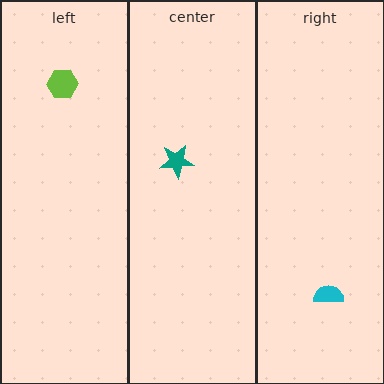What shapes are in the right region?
The cyan semicircle.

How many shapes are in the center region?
1.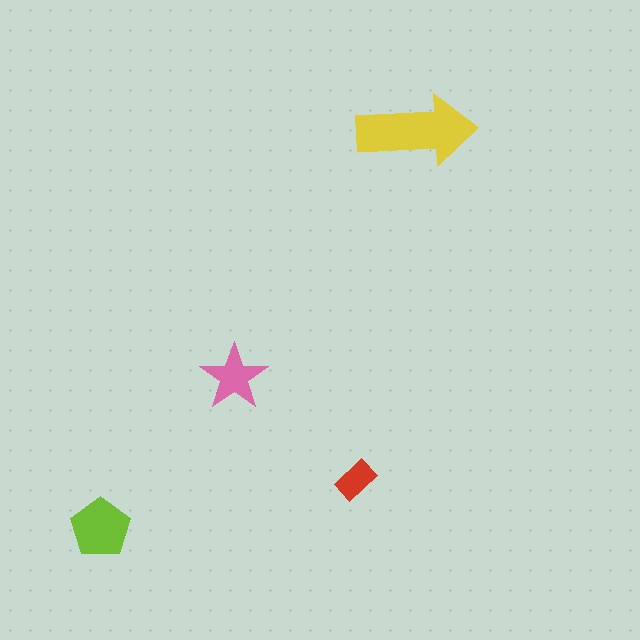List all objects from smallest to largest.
The red rectangle, the pink star, the lime pentagon, the yellow arrow.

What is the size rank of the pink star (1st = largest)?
3rd.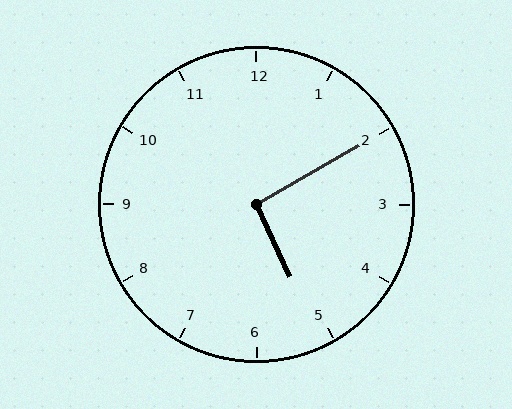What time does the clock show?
5:10.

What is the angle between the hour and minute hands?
Approximately 95 degrees.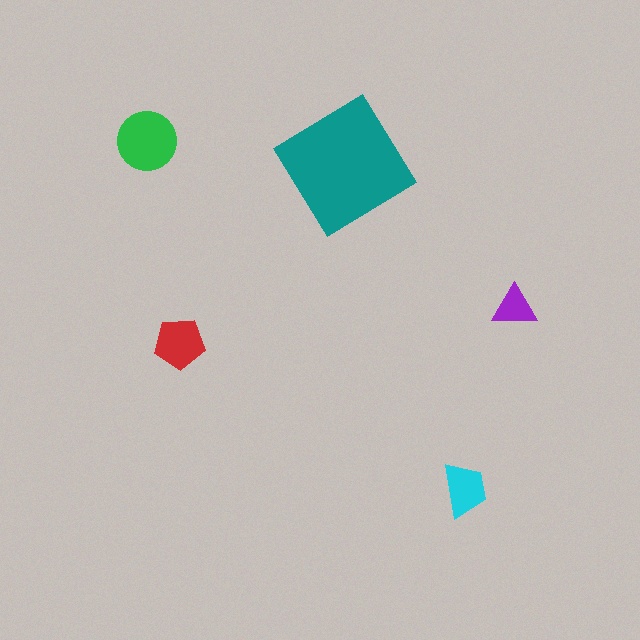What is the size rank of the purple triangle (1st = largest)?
5th.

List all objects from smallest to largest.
The purple triangle, the cyan trapezoid, the red pentagon, the green circle, the teal diamond.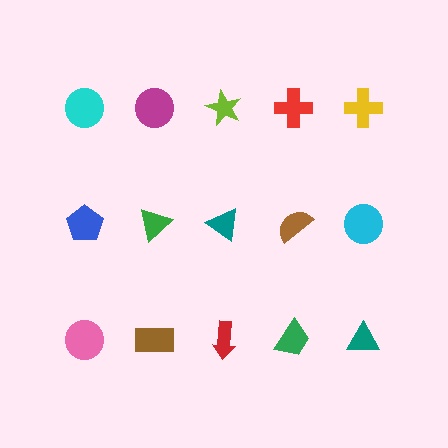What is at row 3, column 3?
A red arrow.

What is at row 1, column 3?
A lime star.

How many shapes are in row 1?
5 shapes.